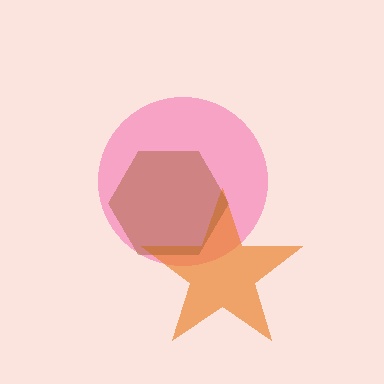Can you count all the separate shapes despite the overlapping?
Yes, there are 3 separate shapes.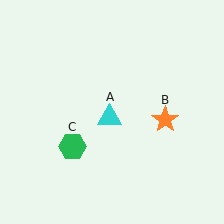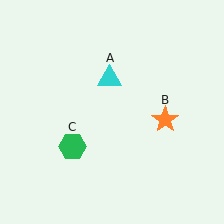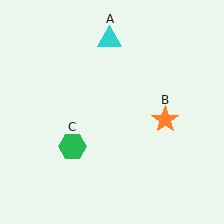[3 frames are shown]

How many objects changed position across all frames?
1 object changed position: cyan triangle (object A).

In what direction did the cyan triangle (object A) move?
The cyan triangle (object A) moved up.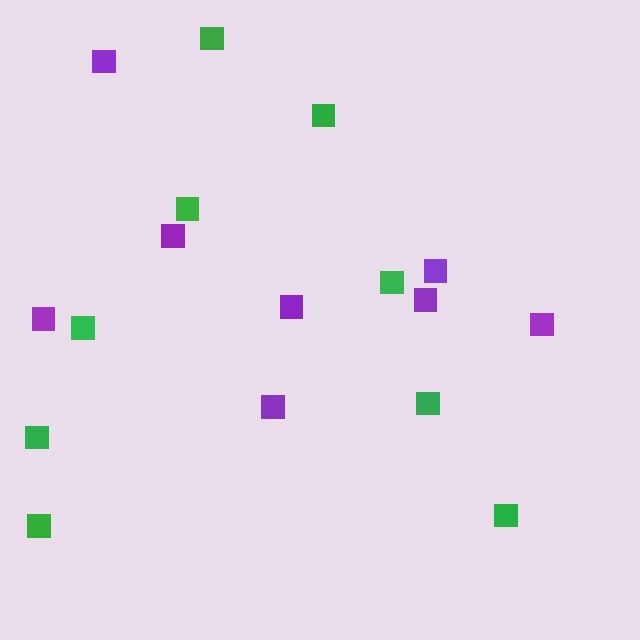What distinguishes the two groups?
There are 2 groups: one group of purple squares (8) and one group of green squares (9).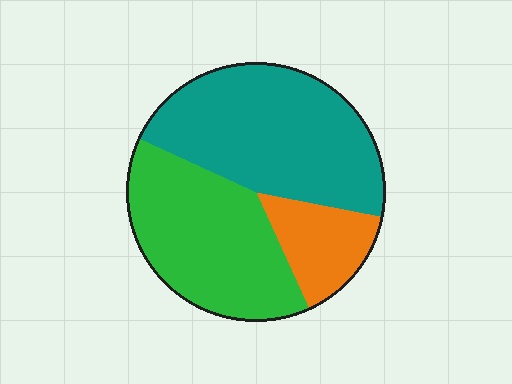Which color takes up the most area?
Teal, at roughly 45%.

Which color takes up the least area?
Orange, at roughly 15%.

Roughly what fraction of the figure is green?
Green covers roughly 40% of the figure.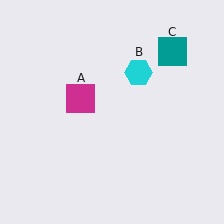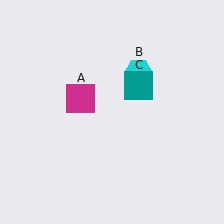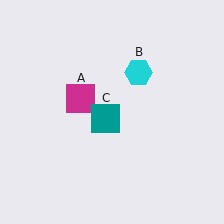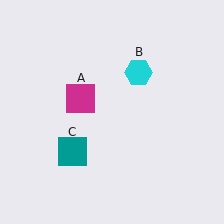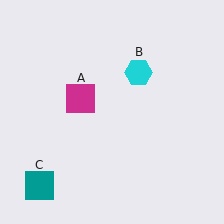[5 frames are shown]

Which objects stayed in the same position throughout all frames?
Magenta square (object A) and cyan hexagon (object B) remained stationary.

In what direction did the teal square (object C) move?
The teal square (object C) moved down and to the left.